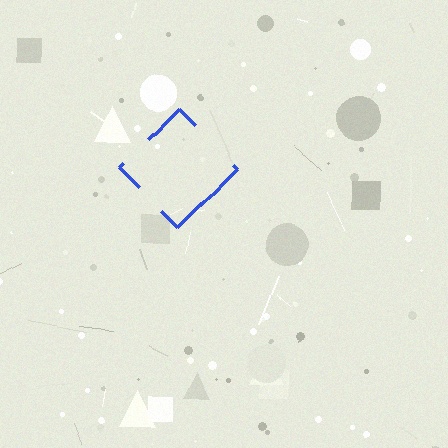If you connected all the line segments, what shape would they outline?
They would outline a diamond.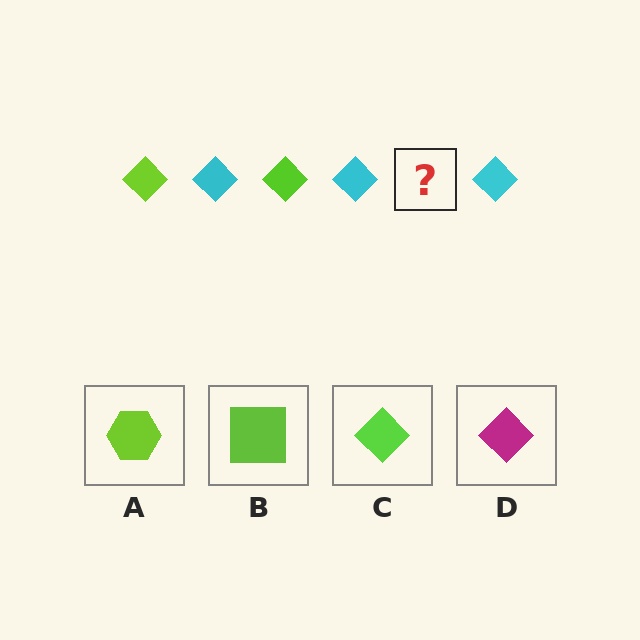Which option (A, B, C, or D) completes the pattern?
C.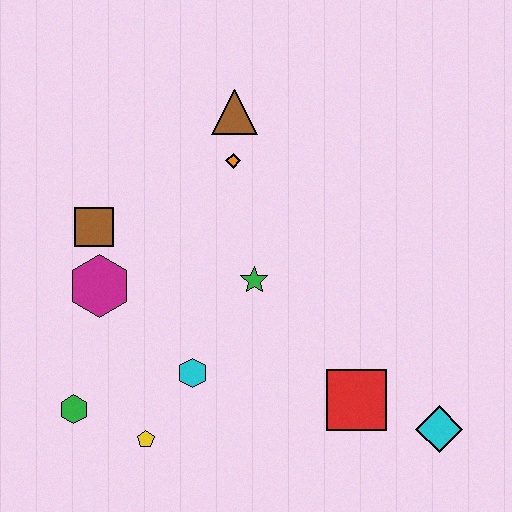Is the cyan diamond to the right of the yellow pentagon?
Yes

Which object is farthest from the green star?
The cyan diamond is farthest from the green star.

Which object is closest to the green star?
The cyan hexagon is closest to the green star.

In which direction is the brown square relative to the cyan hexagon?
The brown square is above the cyan hexagon.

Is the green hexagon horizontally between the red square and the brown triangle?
No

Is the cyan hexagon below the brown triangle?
Yes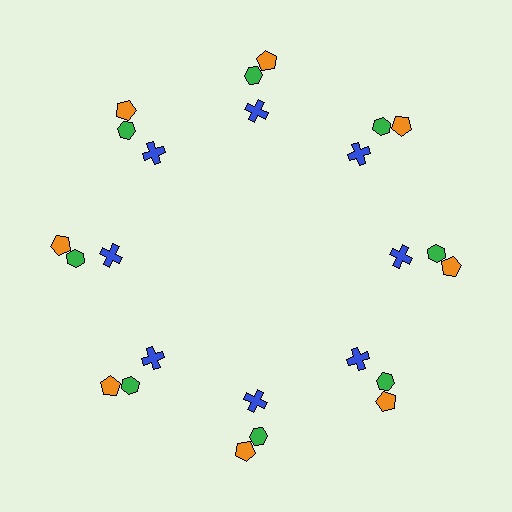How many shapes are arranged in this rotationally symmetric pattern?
There are 24 shapes, arranged in 8 groups of 3.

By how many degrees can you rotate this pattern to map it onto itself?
The pattern maps onto itself every 45 degrees of rotation.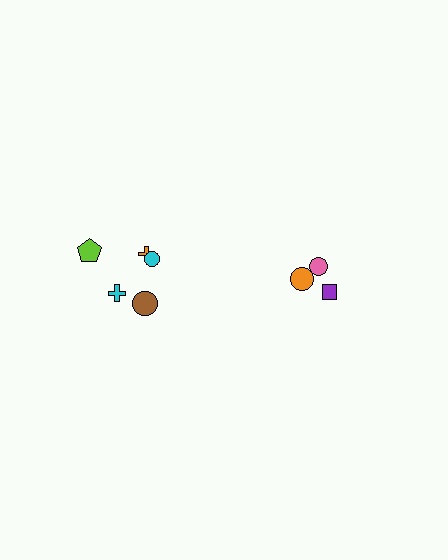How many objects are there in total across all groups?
There are 8 objects.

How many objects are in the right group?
There are 3 objects.